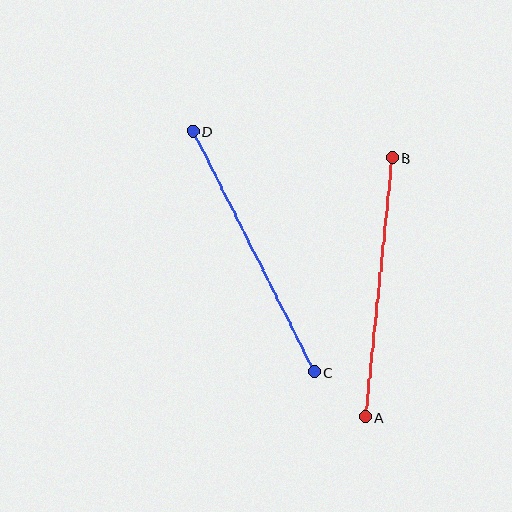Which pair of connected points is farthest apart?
Points C and D are farthest apart.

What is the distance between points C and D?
The distance is approximately 270 pixels.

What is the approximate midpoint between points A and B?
The midpoint is at approximately (379, 287) pixels.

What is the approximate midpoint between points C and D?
The midpoint is at approximately (254, 252) pixels.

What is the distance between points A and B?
The distance is approximately 260 pixels.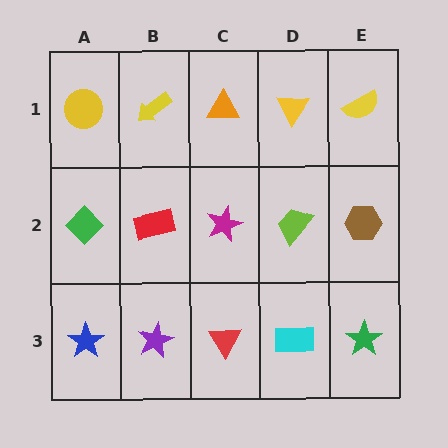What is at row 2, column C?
A magenta star.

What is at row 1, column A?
A yellow circle.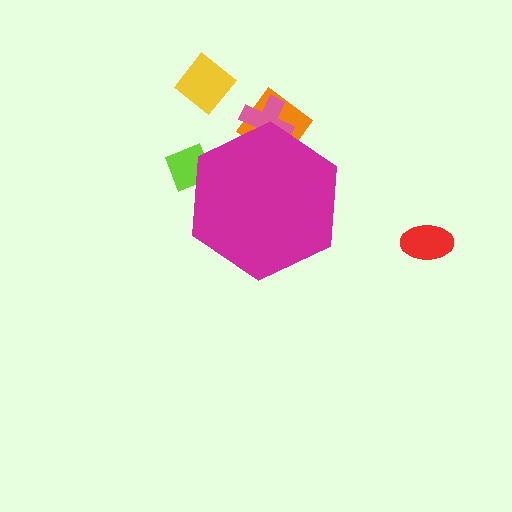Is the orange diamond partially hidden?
Yes, the orange diamond is partially hidden behind the magenta hexagon.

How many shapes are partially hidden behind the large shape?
3 shapes are partially hidden.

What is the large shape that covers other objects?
A magenta hexagon.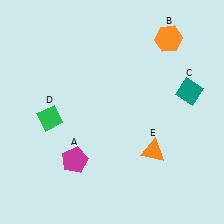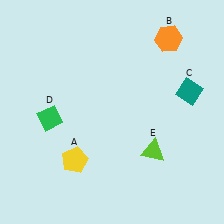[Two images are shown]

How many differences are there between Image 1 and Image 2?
There are 2 differences between the two images.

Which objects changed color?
A changed from magenta to yellow. E changed from orange to lime.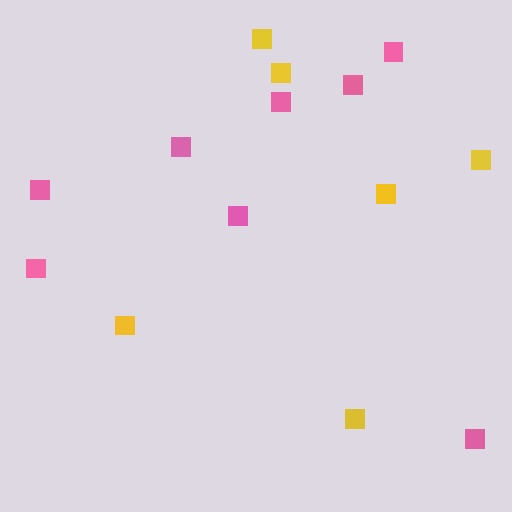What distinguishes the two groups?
There are 2 groups: one group of yellow squares (6) and one group of pink squares (8).